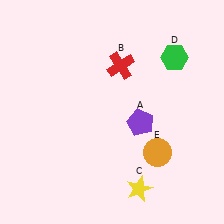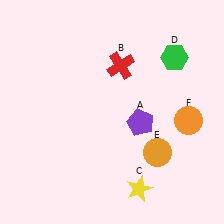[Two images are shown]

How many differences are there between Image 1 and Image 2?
There is 1 difference between the two images.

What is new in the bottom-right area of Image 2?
An orange circle (F) was added in the bottom-right area of Image 2.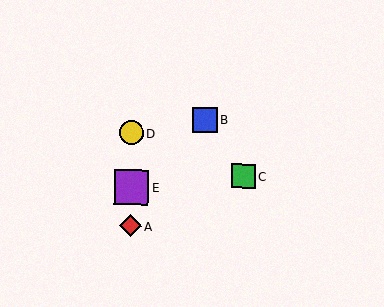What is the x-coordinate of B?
Object B is at x≈205.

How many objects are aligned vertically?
3 objects (A, D, E) are aligned vertically.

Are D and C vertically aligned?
No, D is at x≈132 and C is at x≈243.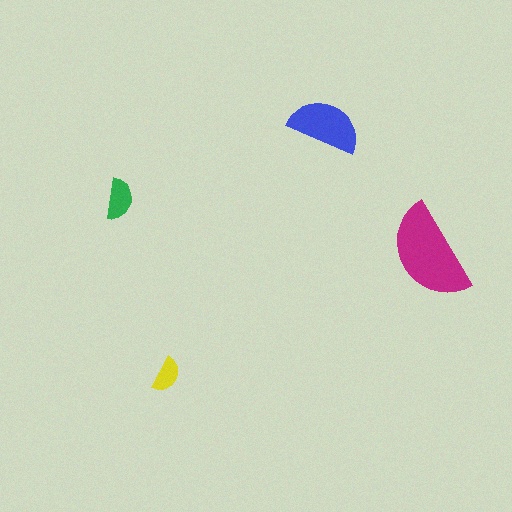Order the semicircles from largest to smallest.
the magenta one, the blue one, the green one, the yellow one.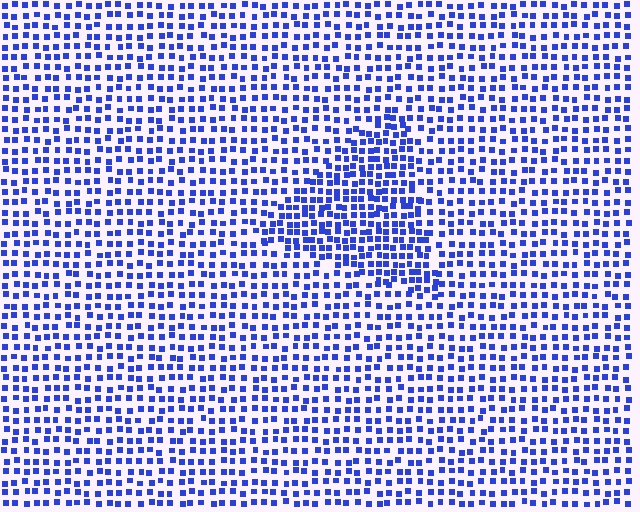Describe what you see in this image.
The image contains small blue elements arranged at two different densities. A triangle-shaped region is visible where the elements are more densely packed than the surrounding area.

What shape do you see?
I see a triangle.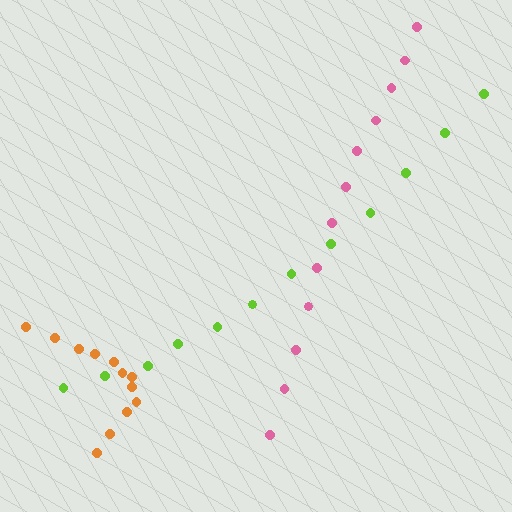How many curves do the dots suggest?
There are 3 distinct paths.